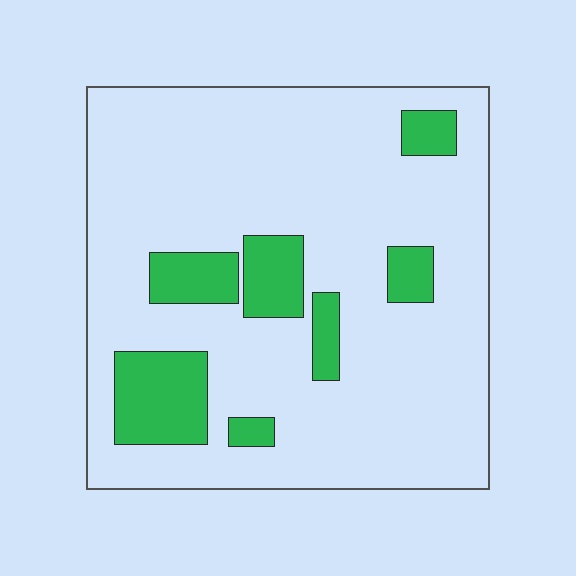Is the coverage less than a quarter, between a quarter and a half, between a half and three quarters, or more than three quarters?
Less than a quarter.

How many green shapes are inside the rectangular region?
7.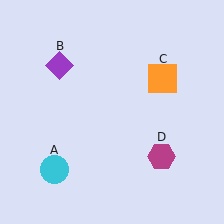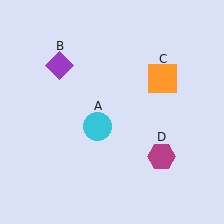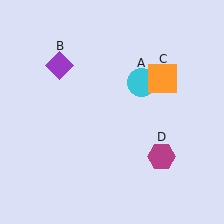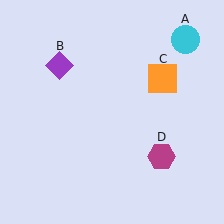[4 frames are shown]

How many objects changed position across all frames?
1 object changed position: cyan circle (object A).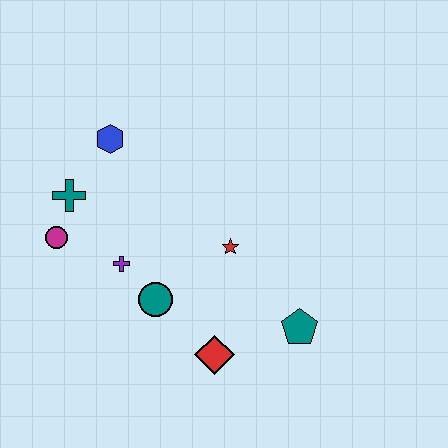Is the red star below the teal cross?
Yes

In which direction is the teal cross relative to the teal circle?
The teal cross is above the teal circle.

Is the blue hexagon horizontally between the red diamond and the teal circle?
No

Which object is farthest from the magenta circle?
The teal pentagon is farthest from the magenta circle.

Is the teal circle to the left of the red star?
Yes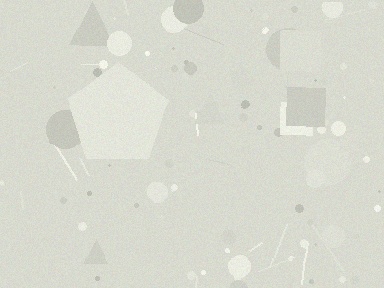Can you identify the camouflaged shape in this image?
The camouflaged shape is a pentagon.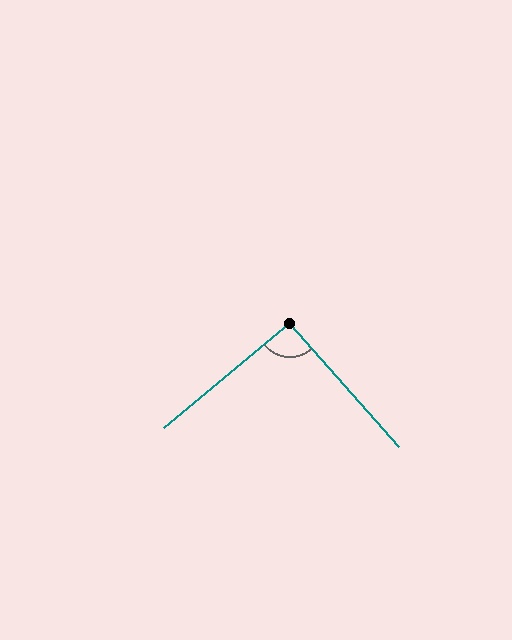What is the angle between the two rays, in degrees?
Approximately 92 degrees.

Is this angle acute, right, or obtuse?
It is approximately a right angle.